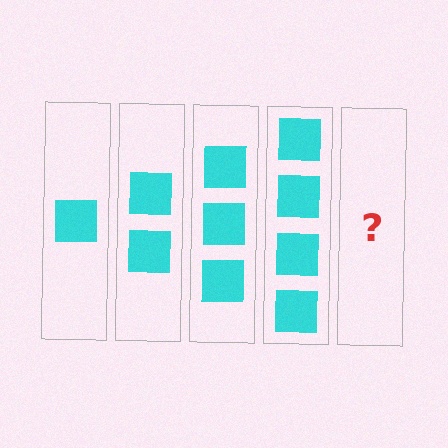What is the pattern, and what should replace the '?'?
The pattern is that each step adds one more square. The '?' should be 5 squares.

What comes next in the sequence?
The next element should be 5 squares.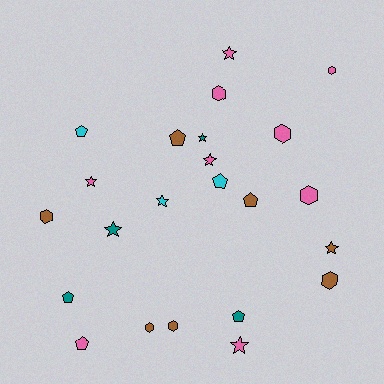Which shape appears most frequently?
Hexagon, with 8 objects.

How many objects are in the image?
There are 23 objects.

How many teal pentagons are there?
There are 2 teal pentagons.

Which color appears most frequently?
Pink, with 9 objects.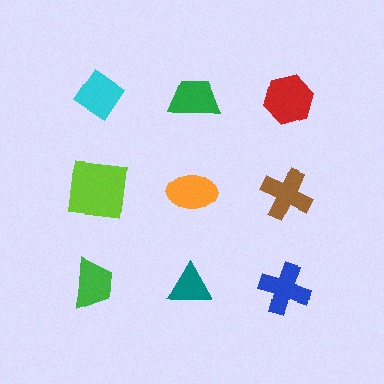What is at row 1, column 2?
A green trapezoid.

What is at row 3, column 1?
A green trapezoid.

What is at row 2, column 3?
A brown cross.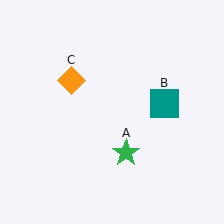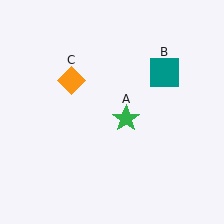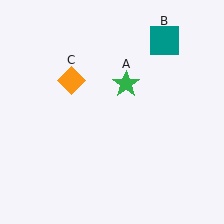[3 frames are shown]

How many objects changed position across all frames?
2 objects changed position: green star (object A), teal square (object B).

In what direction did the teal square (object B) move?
The teal square (object B) moved up.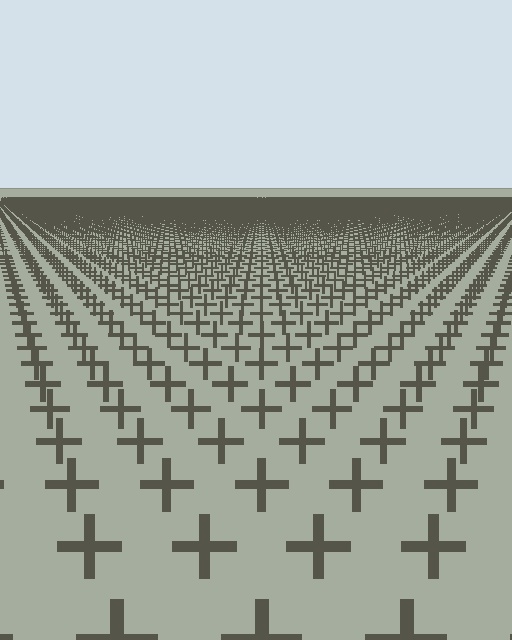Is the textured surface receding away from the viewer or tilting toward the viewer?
The surface is receding away from the viewer. Texture elements get smaller and denser toward the top.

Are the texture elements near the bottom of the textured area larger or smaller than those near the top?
Larger. Near the bottom, elements are closer to the viewer and appear at a bigger on-screen size.